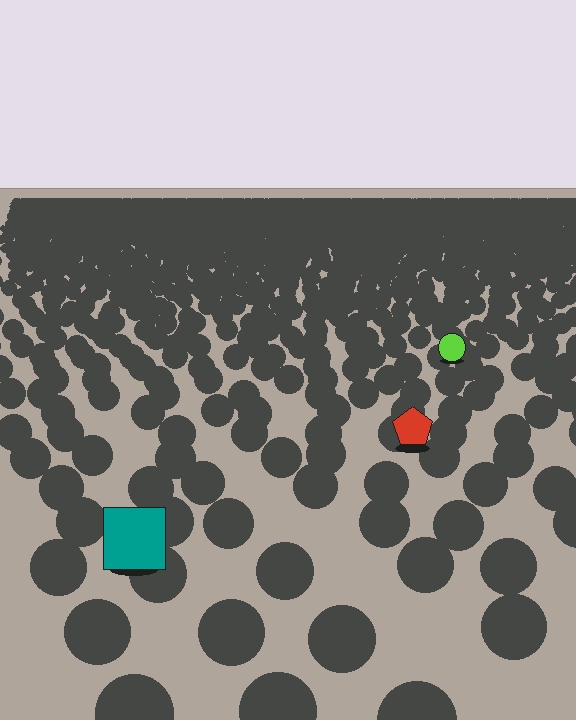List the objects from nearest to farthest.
From nearest to farthest: the teal square, the red pentagon, the lime circle.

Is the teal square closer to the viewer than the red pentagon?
Yes. The teal square is closer — you can tell from the texture gradient: the ground texture is coarser near it.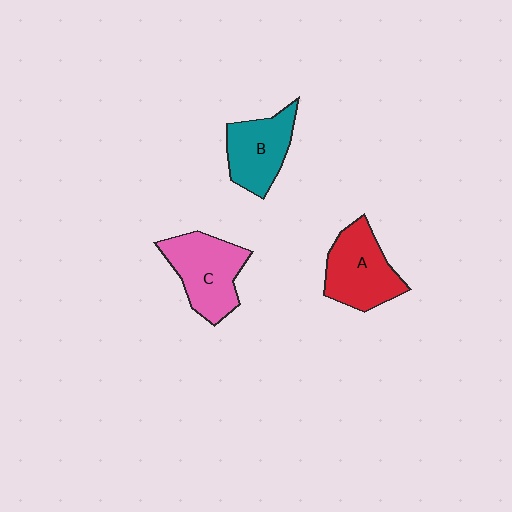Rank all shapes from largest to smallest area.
From largest to smallest: C (pink), A (red), B (teal).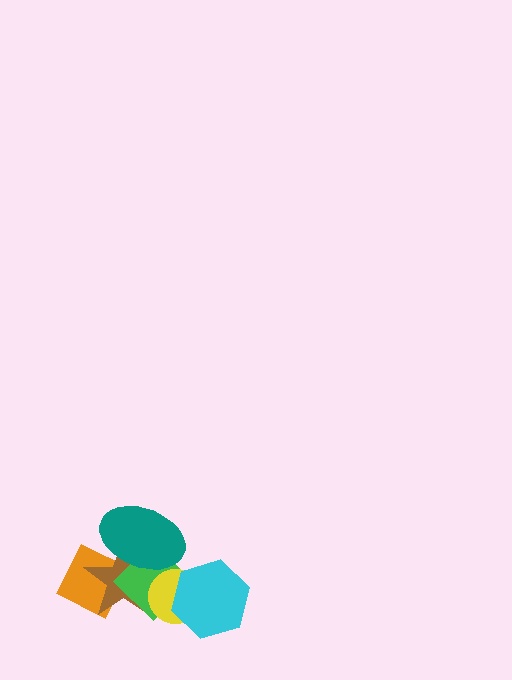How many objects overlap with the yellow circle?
3 objects overlap with the yellow circle.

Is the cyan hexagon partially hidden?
No, no other shape covers it.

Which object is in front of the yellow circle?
The cyan hexagon is in front of the yellow circle.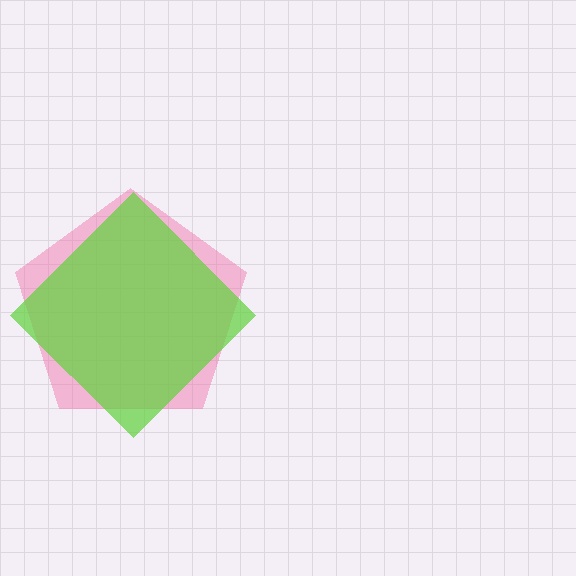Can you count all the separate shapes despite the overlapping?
Yes, there are 2 separate shapes.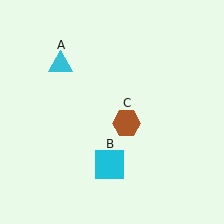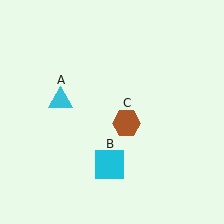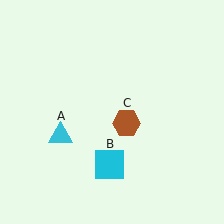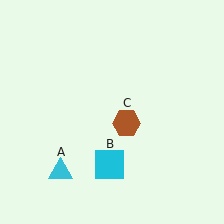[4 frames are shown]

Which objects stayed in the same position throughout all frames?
Cyan square (object B) and brown hexagon (object C) remained stationary.